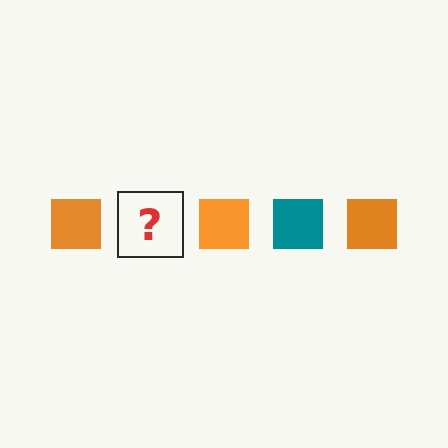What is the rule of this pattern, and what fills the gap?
The rule is that the pattern cycles through orange, teal squares. The gap should be filled with a teal square.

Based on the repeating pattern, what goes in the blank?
The blank should be a teal square.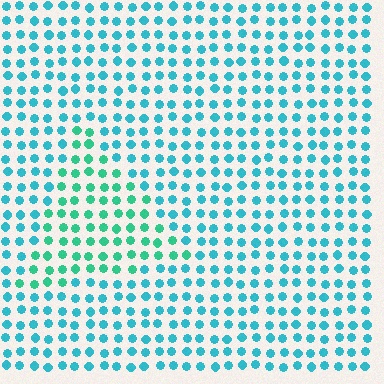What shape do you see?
I see a triangle.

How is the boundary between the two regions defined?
The boundary is defined purely by a slight shift in hue (about 30 degrees). Spacing, size, and orientation are identical on both sides.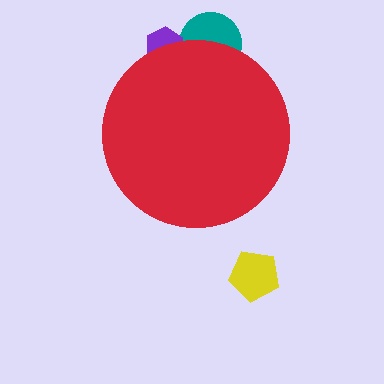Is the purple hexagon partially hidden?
Yes, the purple hexagon is partially hidden behind the red circle.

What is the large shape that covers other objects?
A red circle.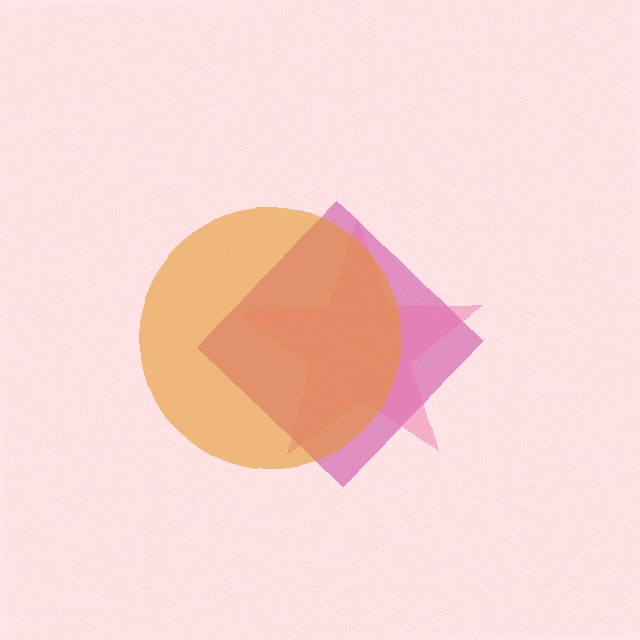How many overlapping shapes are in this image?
There are 3 overlapping shapes in the image.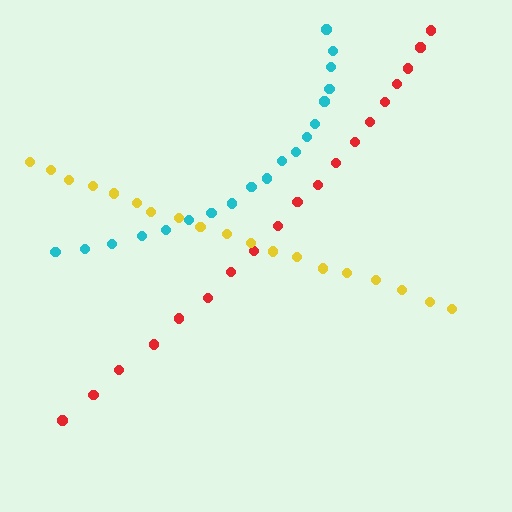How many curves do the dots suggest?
There are 3 distinct paths.